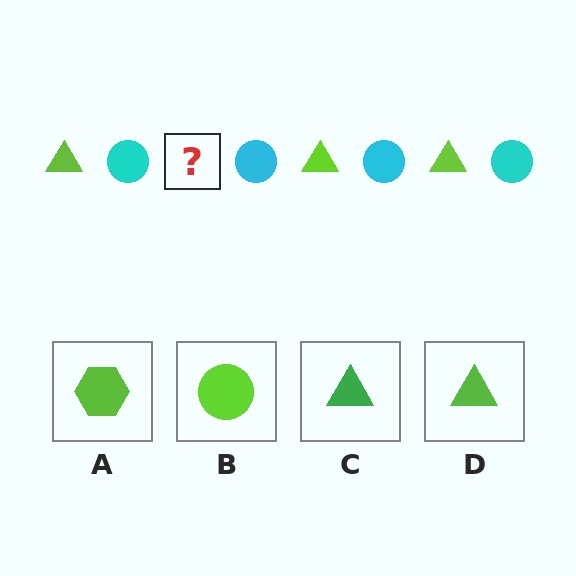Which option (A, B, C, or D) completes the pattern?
D.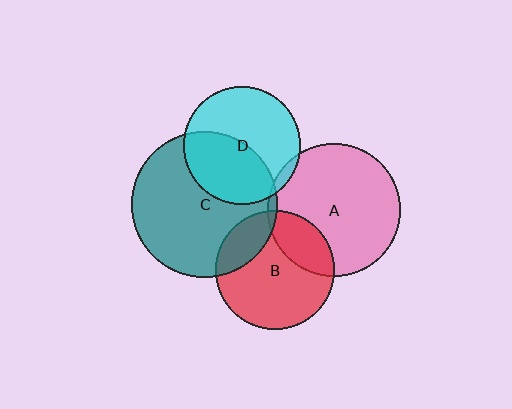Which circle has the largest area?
Circle C (teal).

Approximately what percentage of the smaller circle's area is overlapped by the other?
Approximately 20%.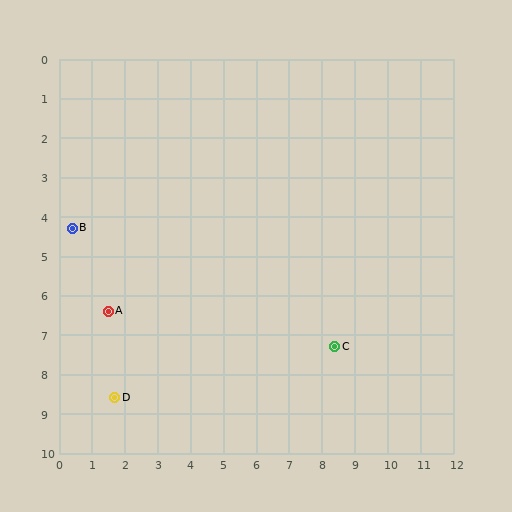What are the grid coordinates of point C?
Point C is at approximately (8.4, 7.3).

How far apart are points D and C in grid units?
Points D and C are about 6.8 grid units apart.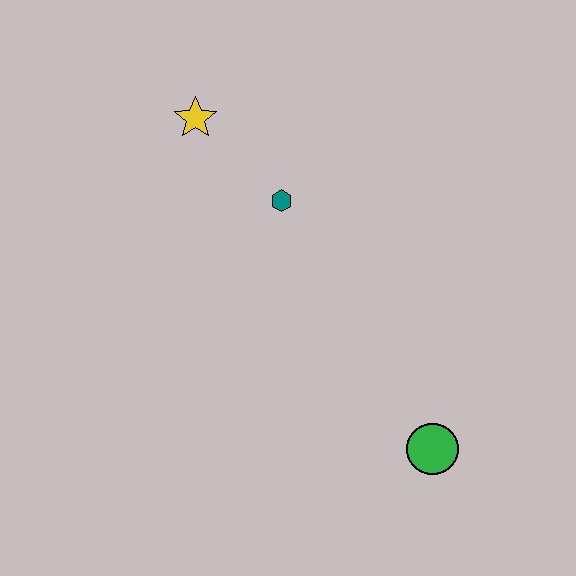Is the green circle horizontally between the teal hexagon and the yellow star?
No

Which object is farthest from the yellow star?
The green circle is farthest from the yellow star.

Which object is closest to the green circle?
The teal hexagon is closest to the green circle.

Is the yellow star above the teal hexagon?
Yes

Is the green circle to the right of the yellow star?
Yes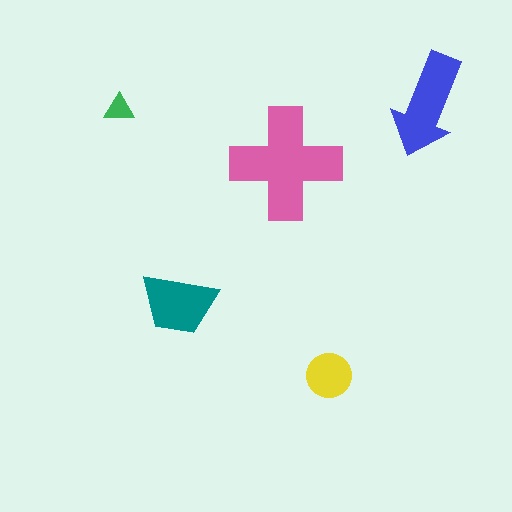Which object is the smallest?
The green triangle.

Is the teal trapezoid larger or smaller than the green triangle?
Larger.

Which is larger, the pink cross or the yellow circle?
The pink cross.